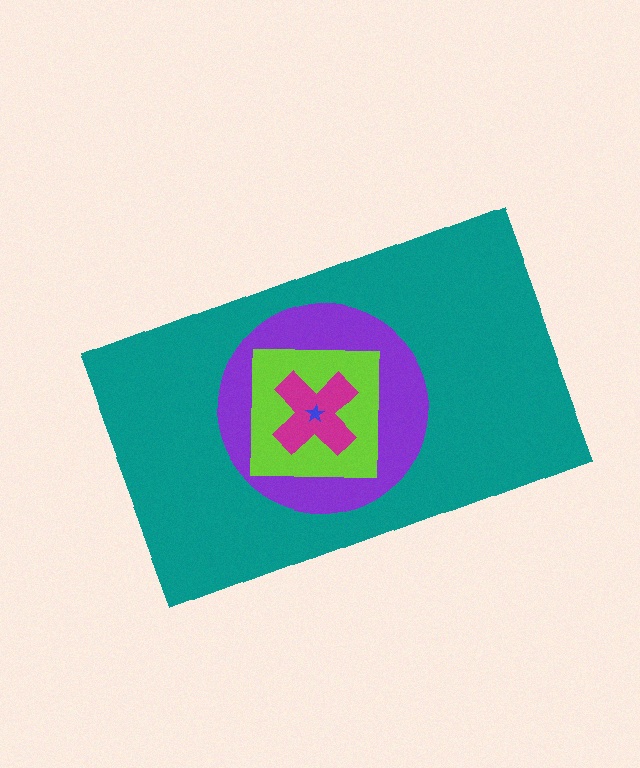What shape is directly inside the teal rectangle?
The purple circle.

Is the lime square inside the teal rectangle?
Yes.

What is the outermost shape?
The teal rectangle.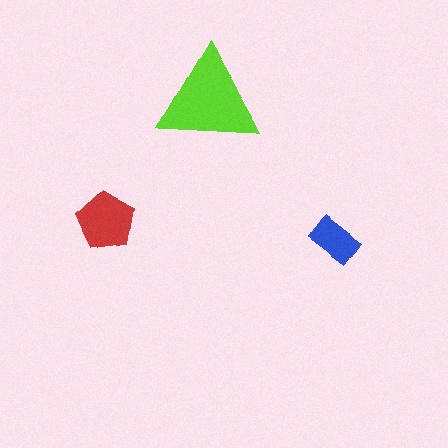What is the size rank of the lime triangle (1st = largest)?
1st.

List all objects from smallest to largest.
The blue rectangle, the red pentagon, the lime triangle.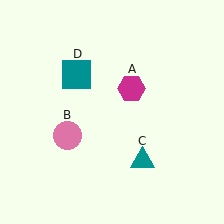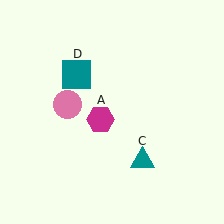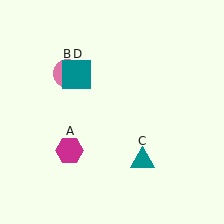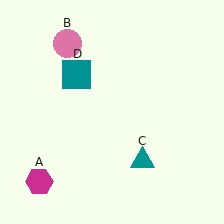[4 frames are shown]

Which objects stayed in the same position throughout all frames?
Teal triangle (object C) and teal square (object D) remained stationary.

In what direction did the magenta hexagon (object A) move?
The magenta hexagon (object A) moved down and to the left.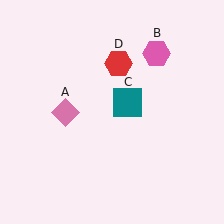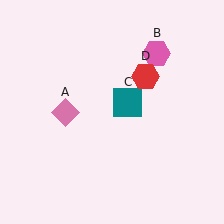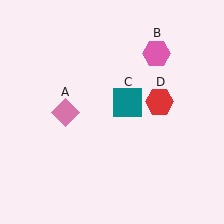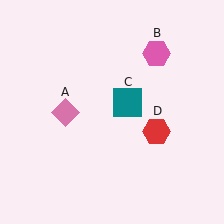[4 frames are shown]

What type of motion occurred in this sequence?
The red hexagon (object D) rotated clockwise around the center of the scene.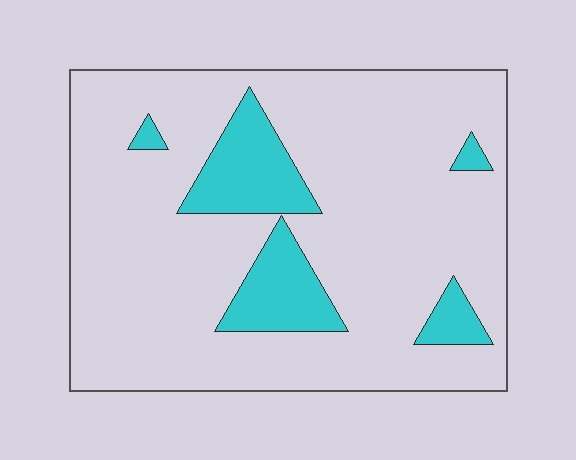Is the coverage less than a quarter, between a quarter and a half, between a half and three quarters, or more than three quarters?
Less than a quarter.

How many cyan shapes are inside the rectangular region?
5.